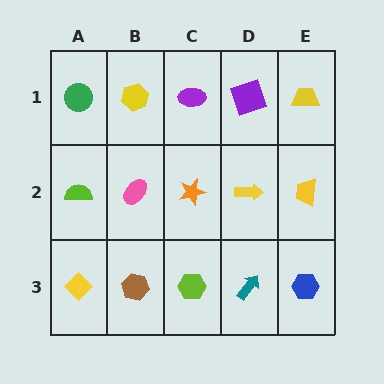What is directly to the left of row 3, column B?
A yellow diamond.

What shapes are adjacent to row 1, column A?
A lime semicircle (row 2, column A), a yellow hexagon (row 1, column B).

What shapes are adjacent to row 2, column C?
A purple ellipse (row 1, column C), a lime hexagon (row 3, column C), a pink ellipse (row 2, column B), a yellow arrow (row 2, column D).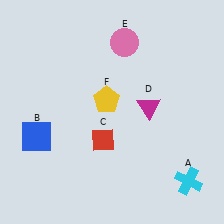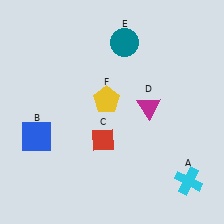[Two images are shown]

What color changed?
The circle (E) changed from pink in Image 1 to teal in Image 2.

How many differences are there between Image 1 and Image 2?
There is 1 difference between the two images.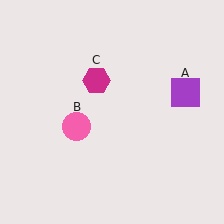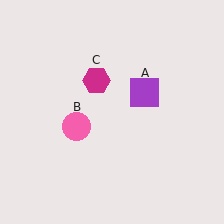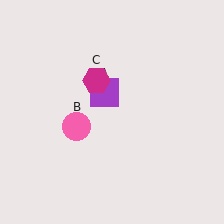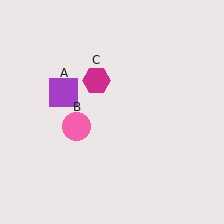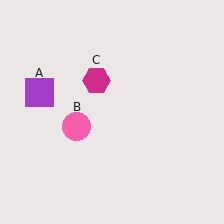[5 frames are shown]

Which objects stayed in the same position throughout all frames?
Pink circle (object B) and magenta hexagon (object C) remained stationary.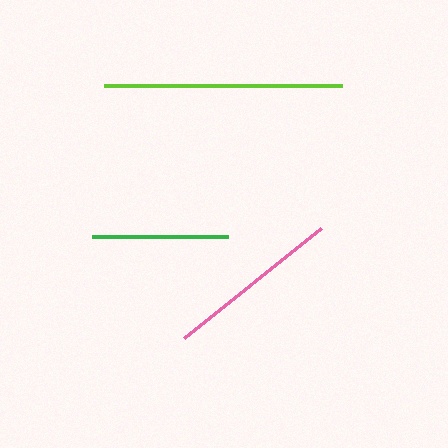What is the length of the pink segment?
The pink segment is approximately 176 pixels long.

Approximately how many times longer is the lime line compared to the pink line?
The lime line is approximately 1.4 times the length of the pink line.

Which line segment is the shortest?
The green line is the shortest at approximately 136 pixels.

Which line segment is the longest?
The lime line is the longest at approximately 238 pixels.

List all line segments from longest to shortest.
From longest to shortest: lime, pink, green.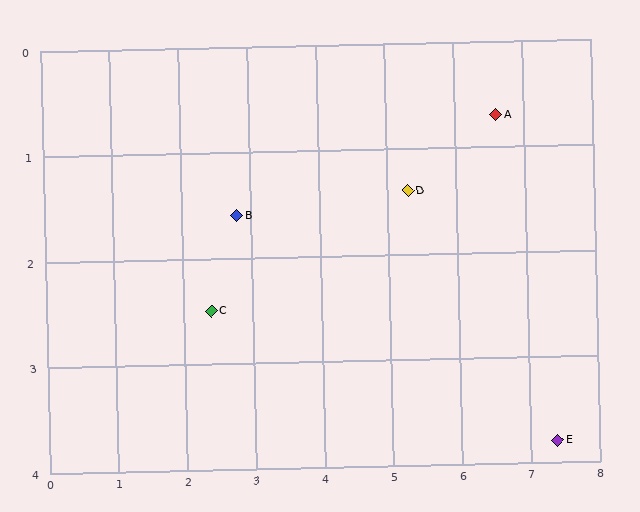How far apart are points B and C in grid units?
Points B and C are about 1.0 grid units apart.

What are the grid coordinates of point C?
Point C is at approximately (2.4, 2.5).